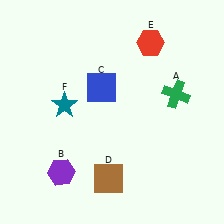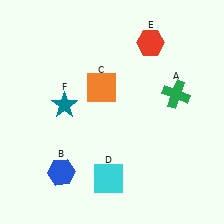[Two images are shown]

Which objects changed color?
B changed from purple to blue. C changed from blue to orange. D changed from brown to cyan.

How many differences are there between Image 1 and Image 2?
There are 3 differences between the two images.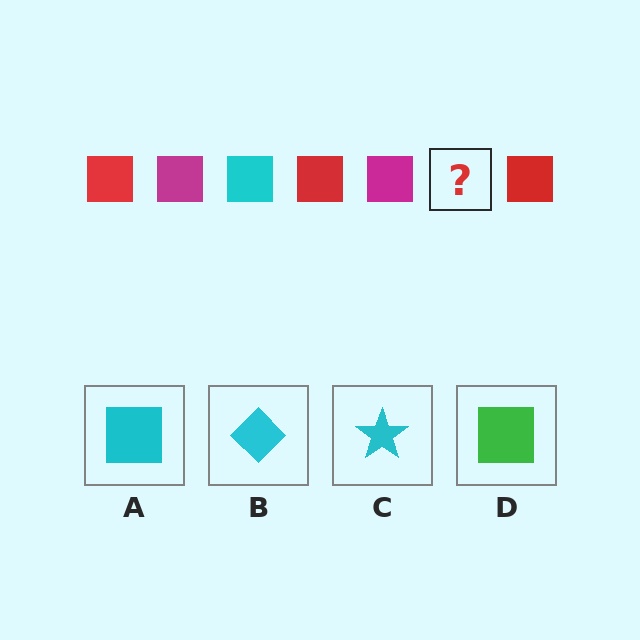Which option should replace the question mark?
Option A.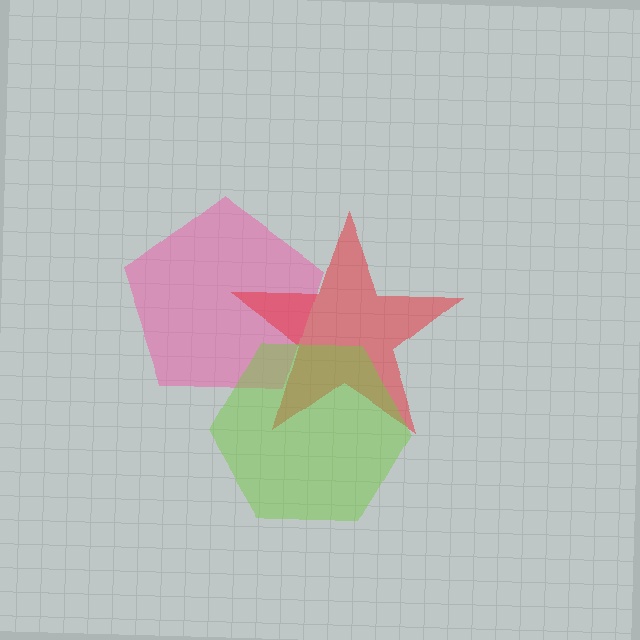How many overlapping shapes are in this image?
There are 3 overlapping shapes in the image.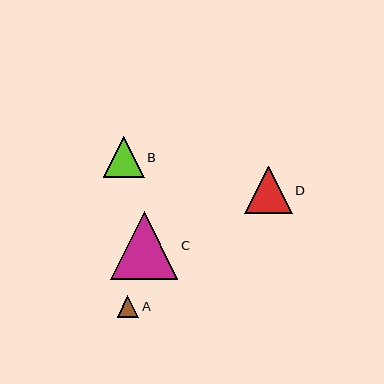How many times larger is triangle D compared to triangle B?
Triangle D is approximately 1.2 times the size of triangle B.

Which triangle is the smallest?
Triangle A is the smallest with a size of approximately 22 pixels.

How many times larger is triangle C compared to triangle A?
Triangle C is approximately 3.1 times the size of triangle A.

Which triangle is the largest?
Triangle C is the largest with a size of approximately 67 pixels.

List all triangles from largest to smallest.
From largest to smallest: C, D, B, A.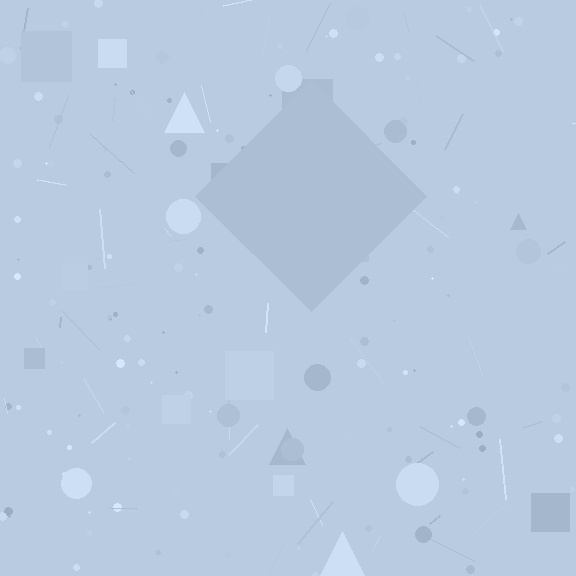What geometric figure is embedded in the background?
A diamond is embedded in the background.